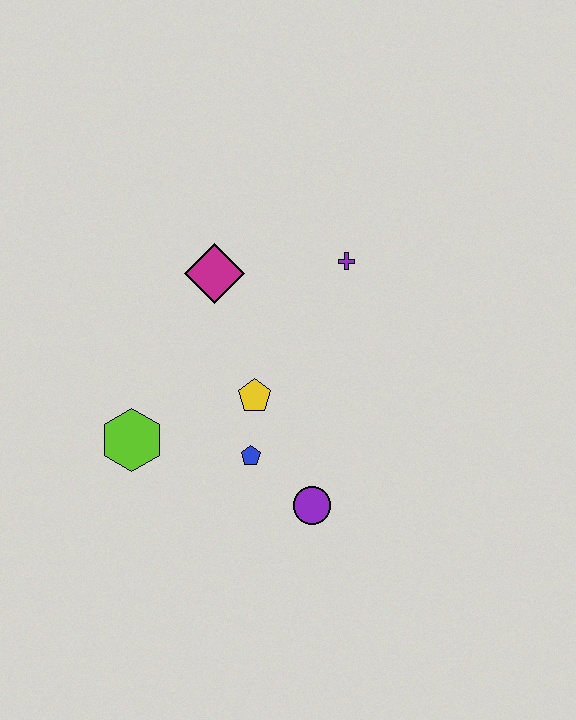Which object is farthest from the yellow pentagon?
The purple cross is farthest from the yellow pentagon.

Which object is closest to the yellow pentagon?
The blue pentagon is closest to the yellow pentagon.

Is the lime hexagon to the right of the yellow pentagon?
No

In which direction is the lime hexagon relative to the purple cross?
The lime hexagon is to the left of the purple cross.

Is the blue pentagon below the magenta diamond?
Yes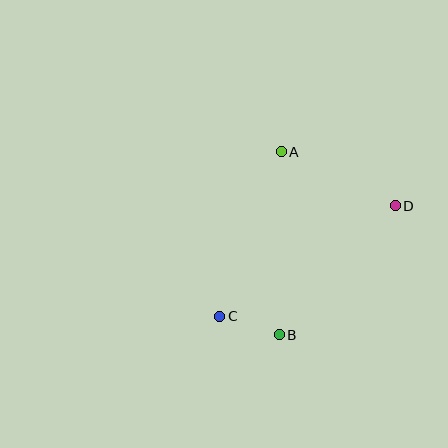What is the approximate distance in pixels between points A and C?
The distance between A and C is approximately 176 pixels.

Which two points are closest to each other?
Points B and C are closest to each other.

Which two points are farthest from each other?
Points C and D are farthest from each other.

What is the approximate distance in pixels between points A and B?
The distance between A and B is approximately 183 pixels.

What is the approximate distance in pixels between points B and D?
The distance between B and D is approximately 174 pixels.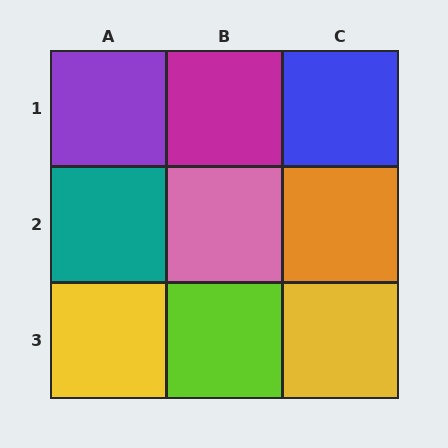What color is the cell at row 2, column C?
Orange.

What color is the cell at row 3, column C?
Yellow.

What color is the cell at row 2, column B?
Pink.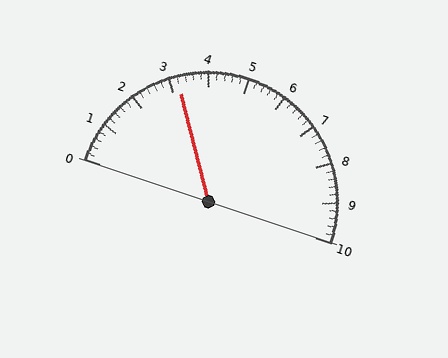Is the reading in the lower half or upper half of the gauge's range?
The reading is in the lower half of the range (0 to 10).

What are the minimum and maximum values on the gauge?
The gauge ranges from 0 to 10.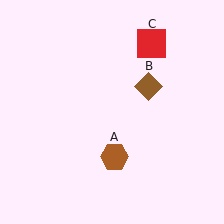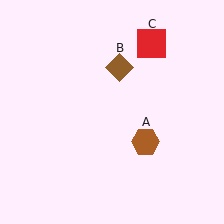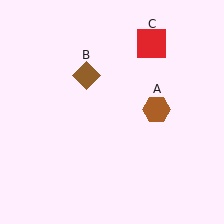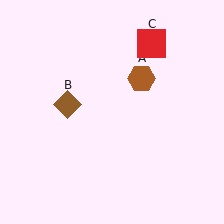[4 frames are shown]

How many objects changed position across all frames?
2 objects changed position: brown hexagon (object A), brown diamond (object B).